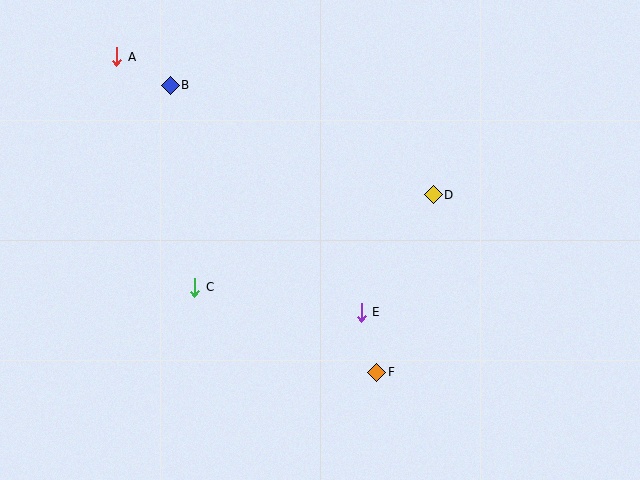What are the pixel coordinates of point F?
Point F is at (377, 372).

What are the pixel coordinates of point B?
Point B is at (170, 85).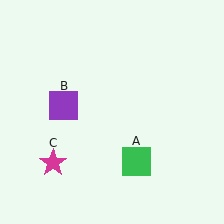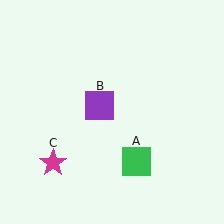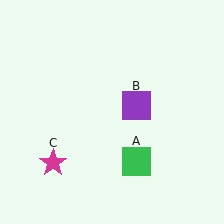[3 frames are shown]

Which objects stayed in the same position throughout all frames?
Green square (object A) and magenta star (object C) remained stationary.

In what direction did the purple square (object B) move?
The purple square (object B) moved right.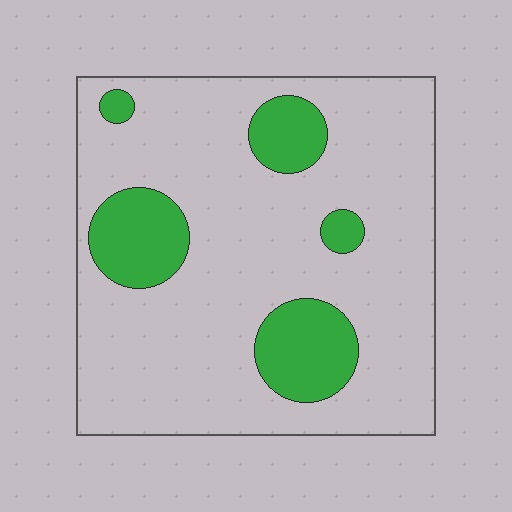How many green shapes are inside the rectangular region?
5.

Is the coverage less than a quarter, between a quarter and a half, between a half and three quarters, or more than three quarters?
Less than a quarter.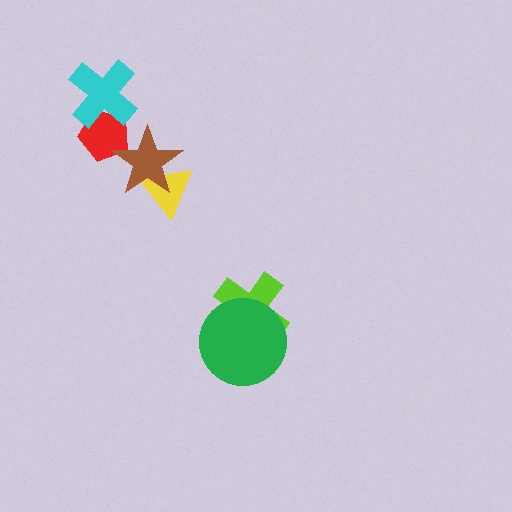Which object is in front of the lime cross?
The green circle is in front of the lime cross.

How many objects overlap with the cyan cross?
1 object overlaps with the cyan cross.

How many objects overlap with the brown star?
2 objects overlap with the brown star.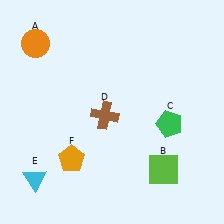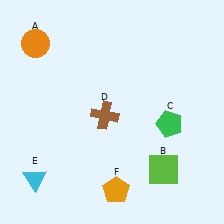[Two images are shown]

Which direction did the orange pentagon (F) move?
The orange pentagon (F) moved right.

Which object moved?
The orange pentagon (F) moved right.